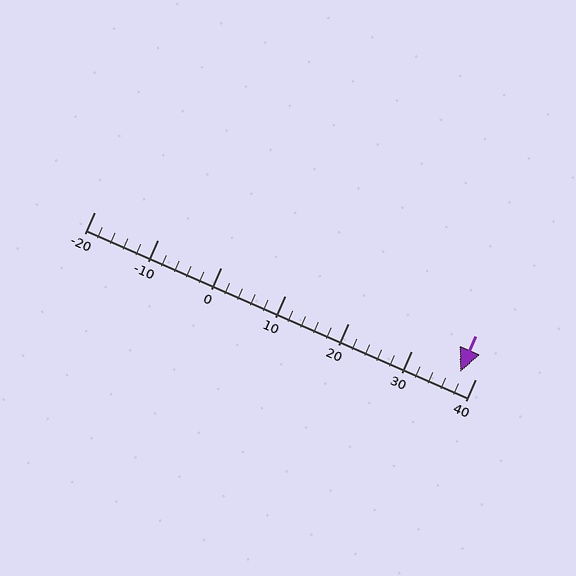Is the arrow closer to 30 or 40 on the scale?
The arrow is closer to 40.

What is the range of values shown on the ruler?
The ruler shows values from -20 to 40.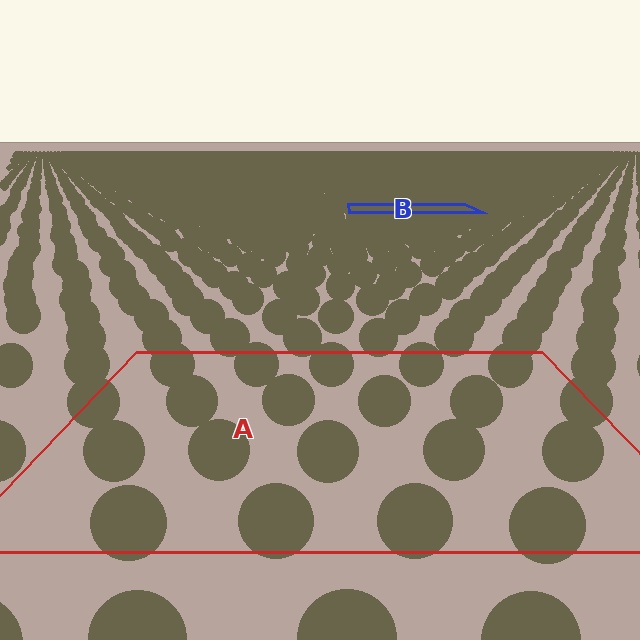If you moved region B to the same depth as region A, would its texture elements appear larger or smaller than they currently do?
They would appear larger. At a closer depth, the same texture elements are projected at a bigger on-screen size.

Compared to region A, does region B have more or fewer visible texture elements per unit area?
Region B has more texture elements per unit area — they are packed more densely because it is farther away.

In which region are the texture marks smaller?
The texture marks are smaller in region B, because it is farther away.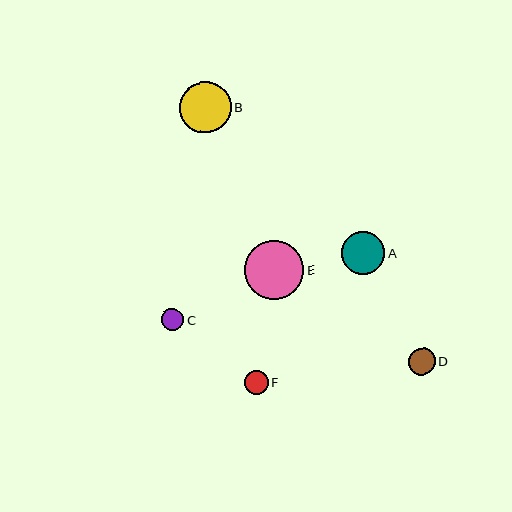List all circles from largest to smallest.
From largest to smallest: E, B, A, D, F, C.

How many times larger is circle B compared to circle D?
Circle B is approximately 1.9 times the size of circle D.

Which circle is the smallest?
Circle C is the smallest with a size of approximately 22 pixels.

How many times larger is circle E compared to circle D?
Circle E is approximately 2.2 times the size of circle D.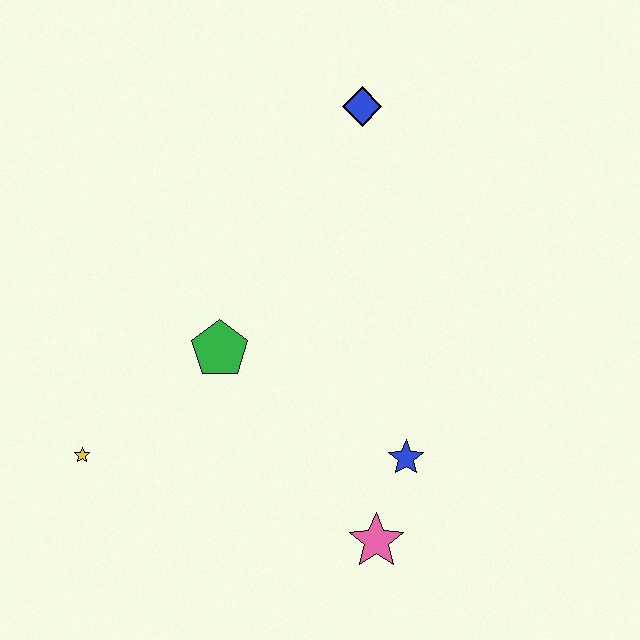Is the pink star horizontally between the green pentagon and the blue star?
Yes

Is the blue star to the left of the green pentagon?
No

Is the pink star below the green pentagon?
Yes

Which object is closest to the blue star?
The pink star is closest to the blue star.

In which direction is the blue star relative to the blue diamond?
The blue star is below the blue diamond.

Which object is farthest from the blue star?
The blue diamond is farthest from the blue star.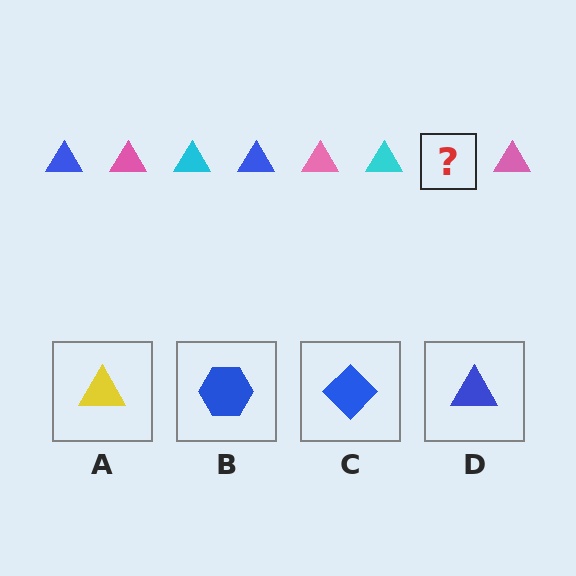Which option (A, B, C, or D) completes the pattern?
D.